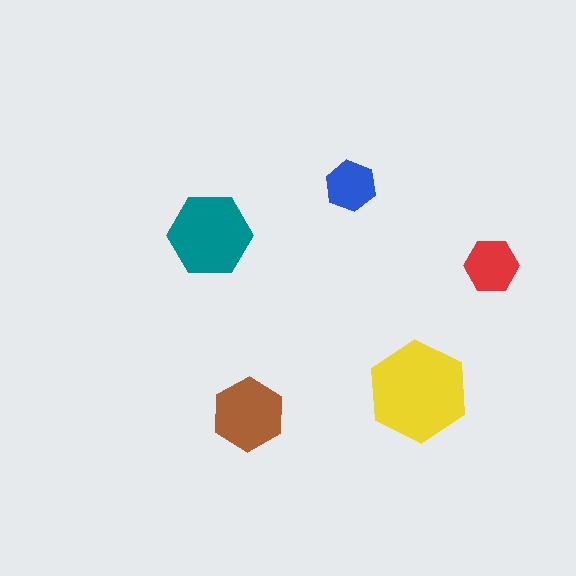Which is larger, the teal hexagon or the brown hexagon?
The teal one.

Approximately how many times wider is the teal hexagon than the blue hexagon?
About 1.5 times wider.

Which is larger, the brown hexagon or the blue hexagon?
The brown one.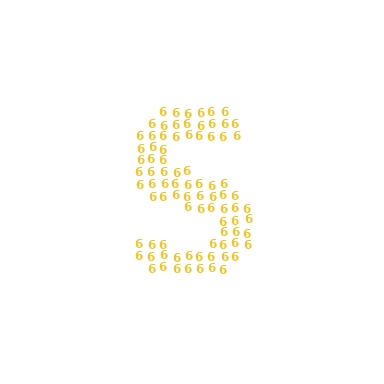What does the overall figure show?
The overall figure shows the letter S.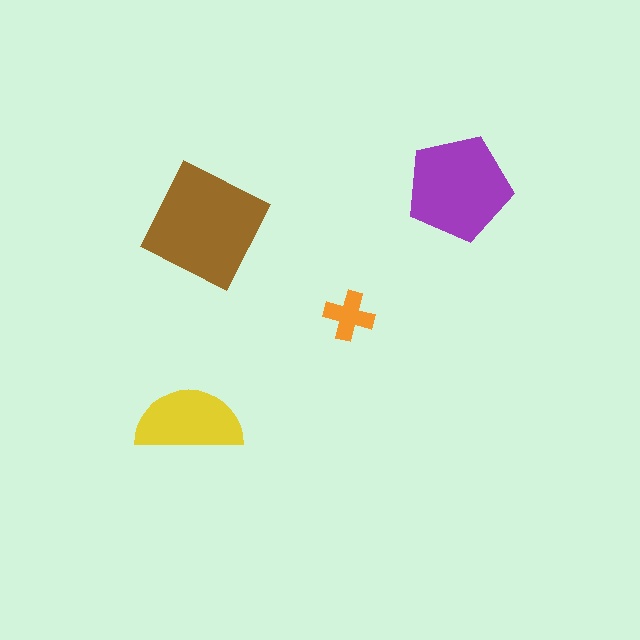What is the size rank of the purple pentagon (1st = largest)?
2nd.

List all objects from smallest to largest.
The orange cross, the yellow semicircle, the purple pentagon, the brown square.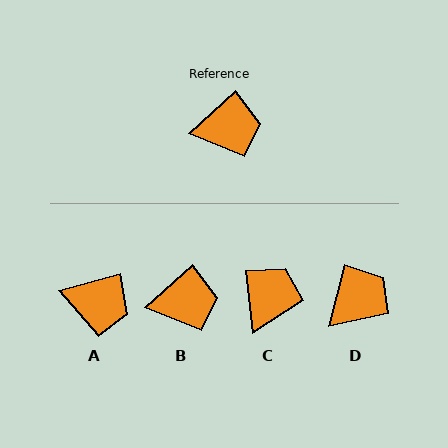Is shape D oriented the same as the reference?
No, it is off by about 34 degrees.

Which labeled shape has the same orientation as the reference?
B.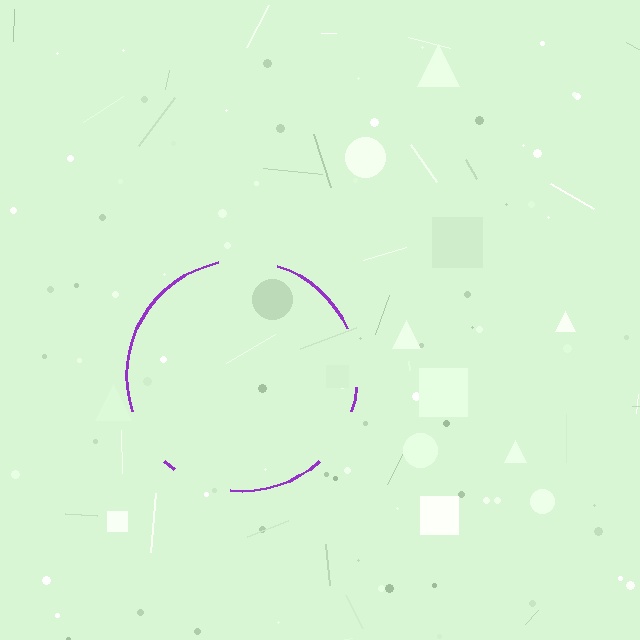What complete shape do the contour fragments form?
The contour fragments form a circle.